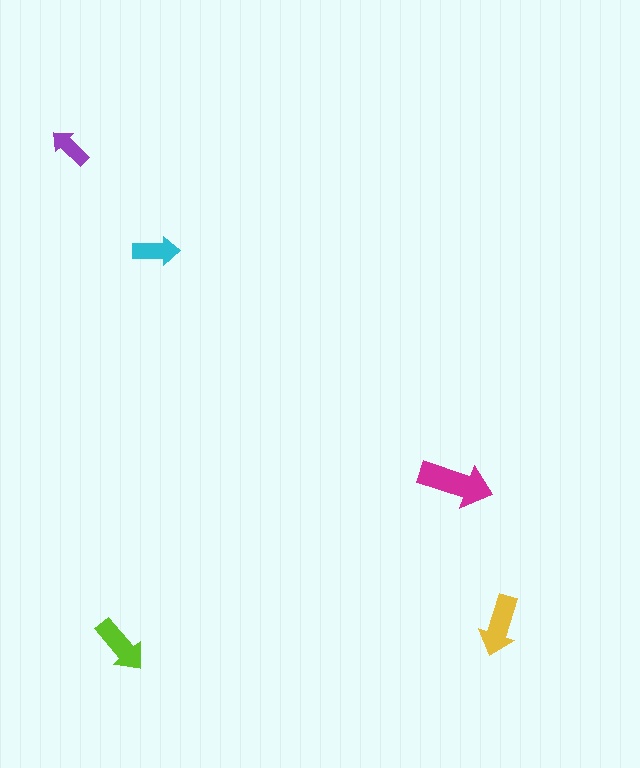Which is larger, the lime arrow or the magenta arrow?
The magenta one.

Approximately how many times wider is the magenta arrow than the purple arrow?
About 1.5 times wider.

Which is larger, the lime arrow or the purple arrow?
The lime one.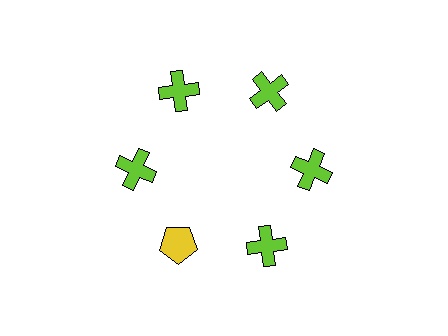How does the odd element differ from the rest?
It differs in both color (yellow instead of lime) and shape (pentagon instead of cross).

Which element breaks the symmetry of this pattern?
The yellow pentagon at roughly the 7 o'clock position breaks the symmetry. All other shapes are lime crosses.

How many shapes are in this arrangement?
There are 6 shapes arranged in a ring pattern.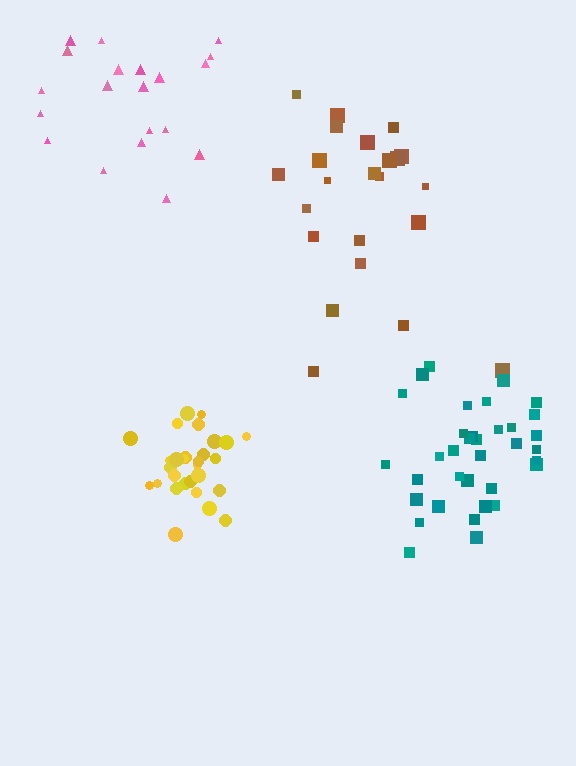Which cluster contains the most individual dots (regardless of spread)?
Teal (35).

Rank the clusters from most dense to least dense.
yellow, teal, pink, brown.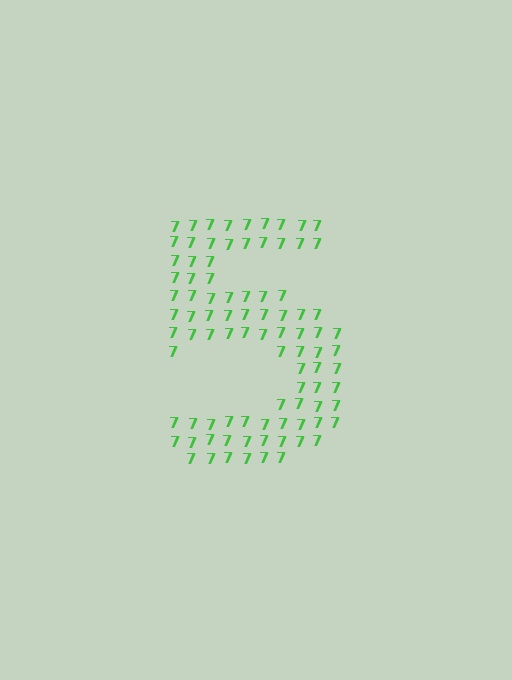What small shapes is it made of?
It is made of small digit 7's.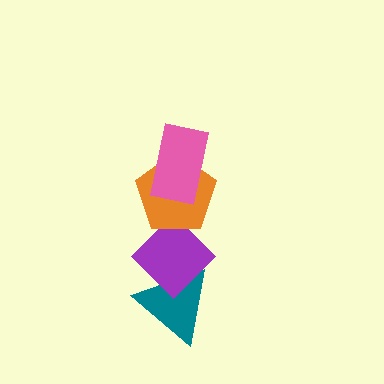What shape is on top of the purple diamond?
The orange pentagon is on top of the purple diamond.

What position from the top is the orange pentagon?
The orange pentagon is 2nd from the top.